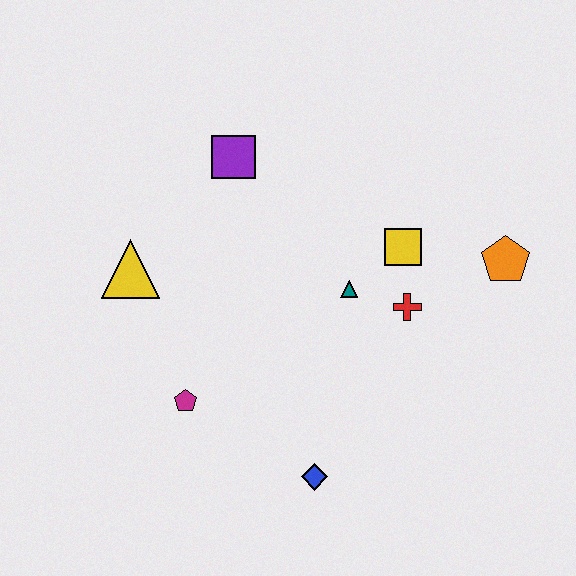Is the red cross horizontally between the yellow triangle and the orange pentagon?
Yes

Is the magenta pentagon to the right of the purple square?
No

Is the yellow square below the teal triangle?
No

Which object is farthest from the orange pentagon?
The yellow triangle is farthest from the orange pentagon.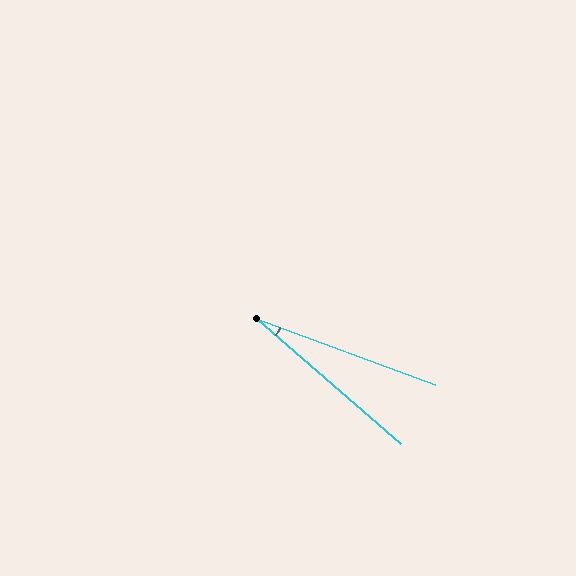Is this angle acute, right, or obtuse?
It is acute.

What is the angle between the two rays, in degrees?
Approximately 21 degrees.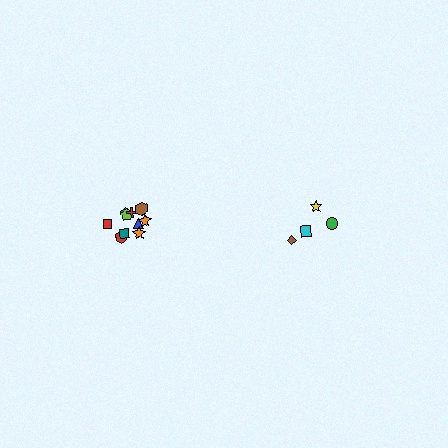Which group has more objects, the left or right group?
The left group.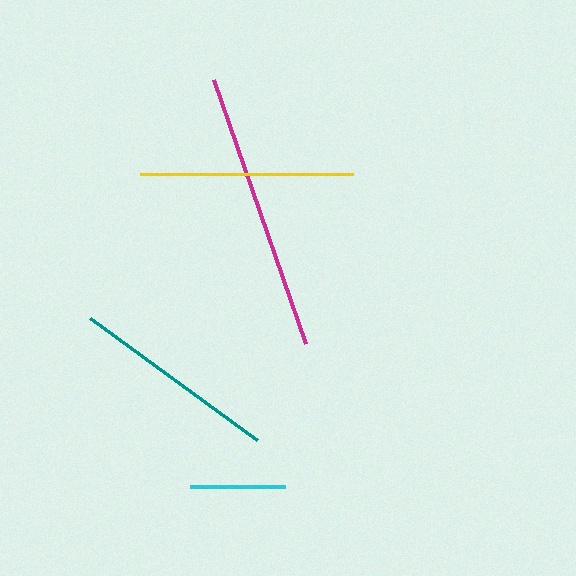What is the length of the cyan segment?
The cyan segment is approximately 95 pixels long.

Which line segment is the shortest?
The cyan line is the shortest at approximately 95 pixels.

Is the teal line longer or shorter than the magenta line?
The magenta line is longer than the teal line.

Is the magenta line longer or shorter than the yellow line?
The magenta line is longer than the yellow line.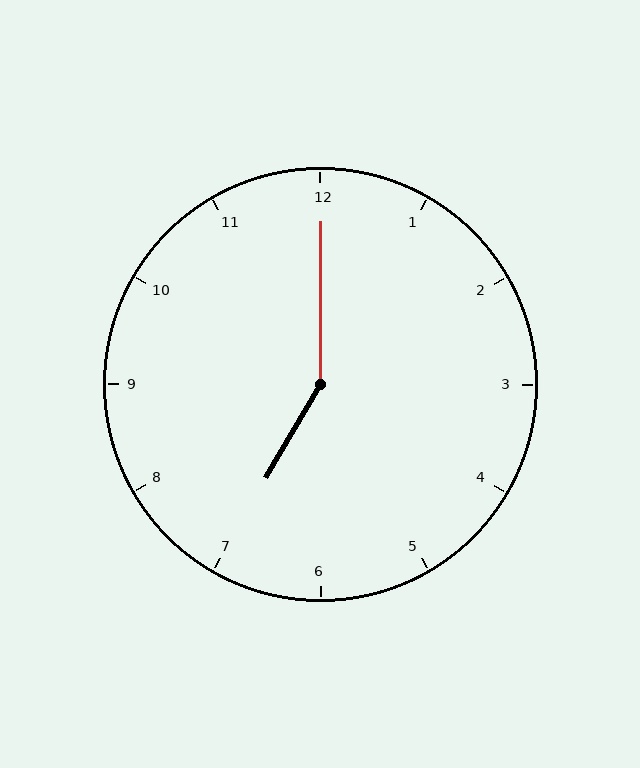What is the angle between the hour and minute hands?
Approximately 150 degrees.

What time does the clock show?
7:00.